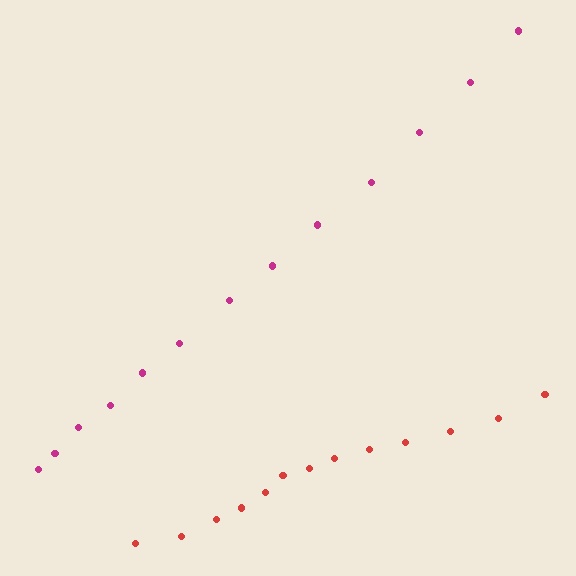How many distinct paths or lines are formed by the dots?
There are 2 distinct paths.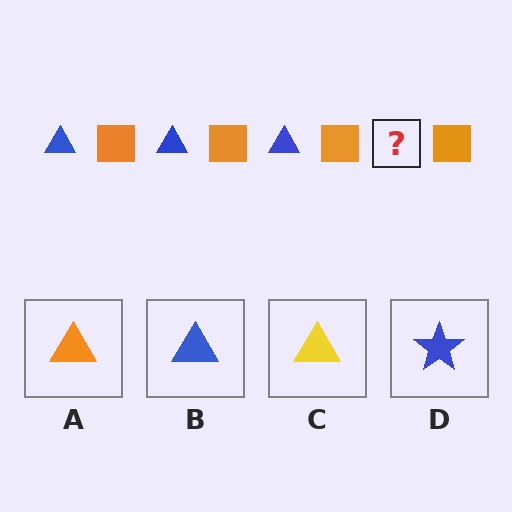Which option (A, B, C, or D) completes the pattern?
B.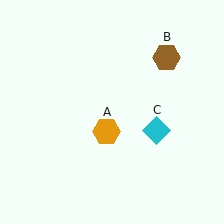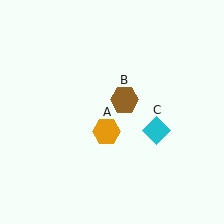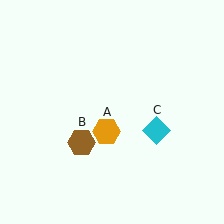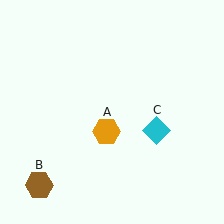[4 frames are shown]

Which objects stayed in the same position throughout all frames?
Orange hexagon (object A) and cyan diamond (object C) remained stationary.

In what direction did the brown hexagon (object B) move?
The brown hexagon (object B) moved down and to the left.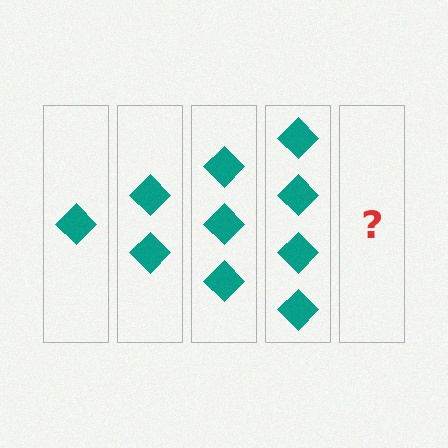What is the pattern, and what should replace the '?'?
The pattern is that each step adds one more diamond. The '?' should be 5 diamonds.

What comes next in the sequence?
The next element should be 5 diamonds.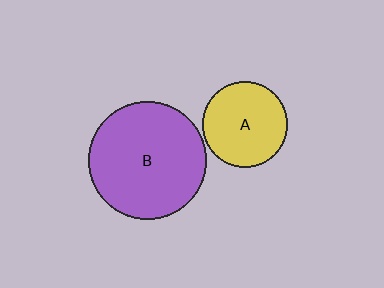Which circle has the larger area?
Circle B (purple).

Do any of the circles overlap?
No, none of the circles overlap.